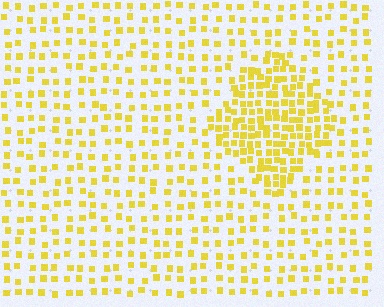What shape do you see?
I see a diamond.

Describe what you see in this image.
The image contains small yellow elements arranged at two different densities. A diamond-shaped region is visible where the elements are more densely packed than the surrounding area.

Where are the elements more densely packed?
The elements are more densely packed inside the diamond boundary.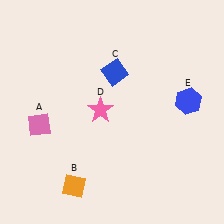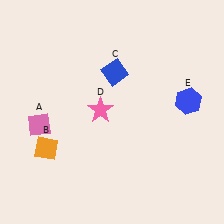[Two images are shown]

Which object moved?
The orange diamond (B) moved up.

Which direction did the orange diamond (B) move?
The orange diamond (B) moved up.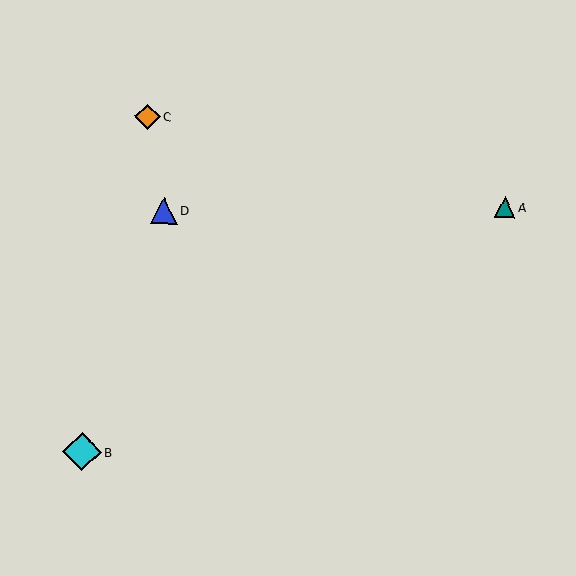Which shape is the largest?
The cyan diamond (labeled B) is the largest.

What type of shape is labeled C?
Shape C is an orange diamond.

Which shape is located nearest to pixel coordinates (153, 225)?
The blue triangle (labeled D) at (164, 211) is nearest to that location.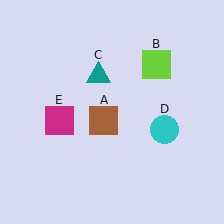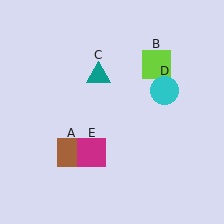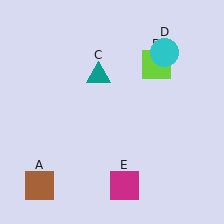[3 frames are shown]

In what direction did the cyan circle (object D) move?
The cyan circle (object D) moved up.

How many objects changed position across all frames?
3 objects changed position: brown square (object A), cyan circle (object D), magenta square (object E).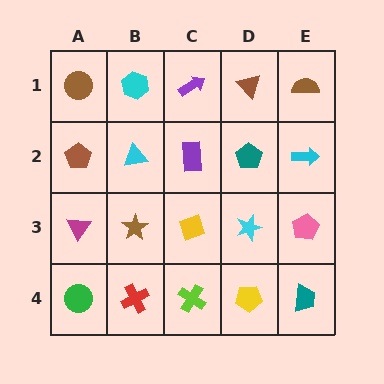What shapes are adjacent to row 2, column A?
A brown circle (row 1, column A), a magenta triangle (row 3, column A), a cyan triangle (row 2, column B).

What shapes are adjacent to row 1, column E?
A cyan arrow (row 2, column E), a brown triangle (row 1, column D).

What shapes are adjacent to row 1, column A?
A brown pentagon (row 2, column A), a cyan hexagon (row 1, column B).